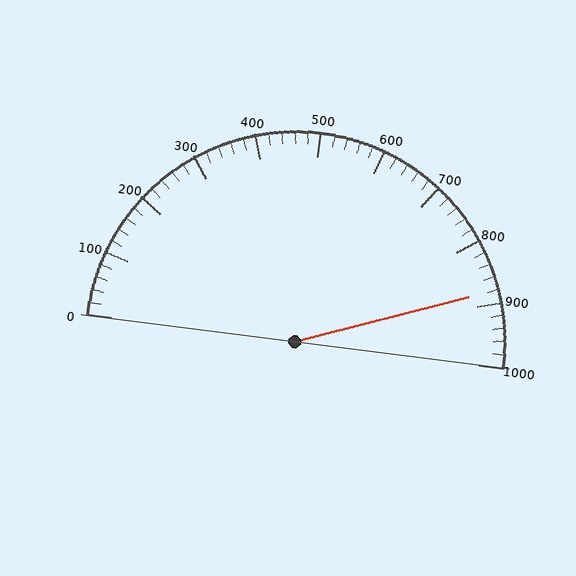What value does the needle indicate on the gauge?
The needle indicates approximately 880.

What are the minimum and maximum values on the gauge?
The gauge ranges from 0 to 1000.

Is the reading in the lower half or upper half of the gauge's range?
The reading is in the upper half of the range (0 to 1000).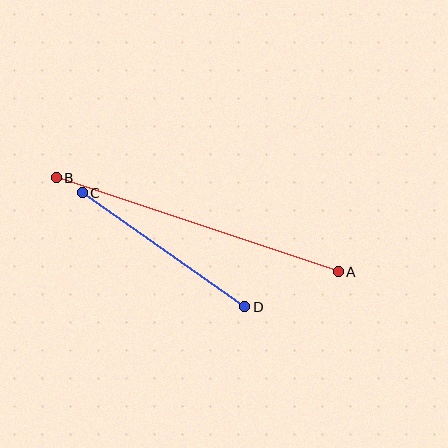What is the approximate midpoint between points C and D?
The midpoint is at approximately (164, 250) pixels.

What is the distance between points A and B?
The distance is approximately 297 pixels.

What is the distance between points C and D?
The distance is approximately 198 pixels.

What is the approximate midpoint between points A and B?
The midpoint is at approximately (197, 225) pixels.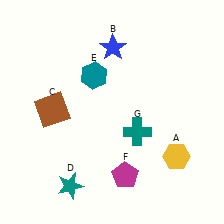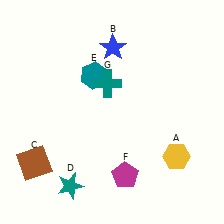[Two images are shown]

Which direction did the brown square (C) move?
The brown square (C) moved down.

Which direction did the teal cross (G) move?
The teal cross (G) moved up.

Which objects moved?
The objects that moved are: the brown square (C), the teal cross (G).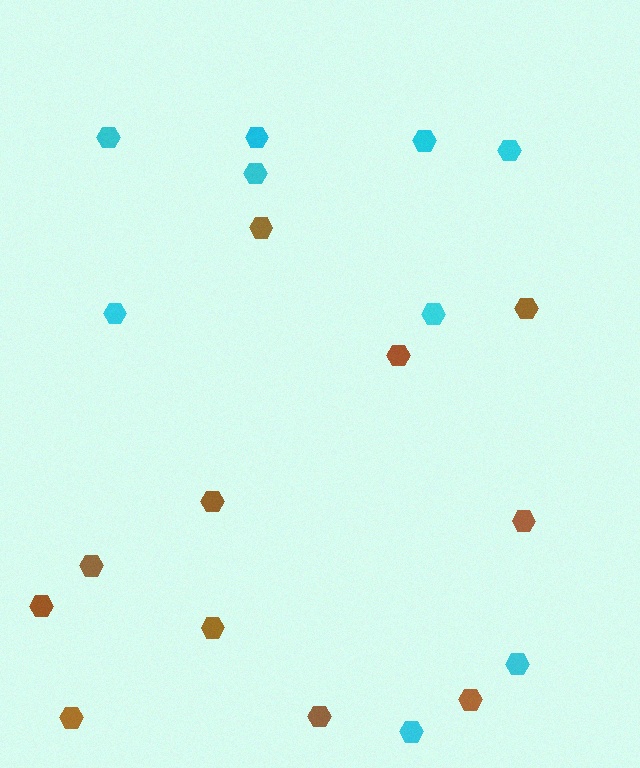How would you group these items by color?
There are 2 groups: one group of brown hexagons (11) and one group of cyan hexagons (9).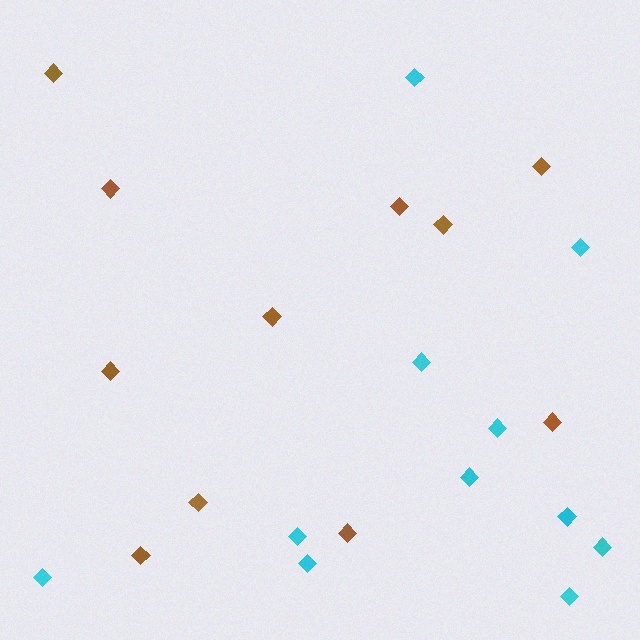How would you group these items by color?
There are 2 groups: one group of brown diamonds (11) and one group of cyan diamonds (11).